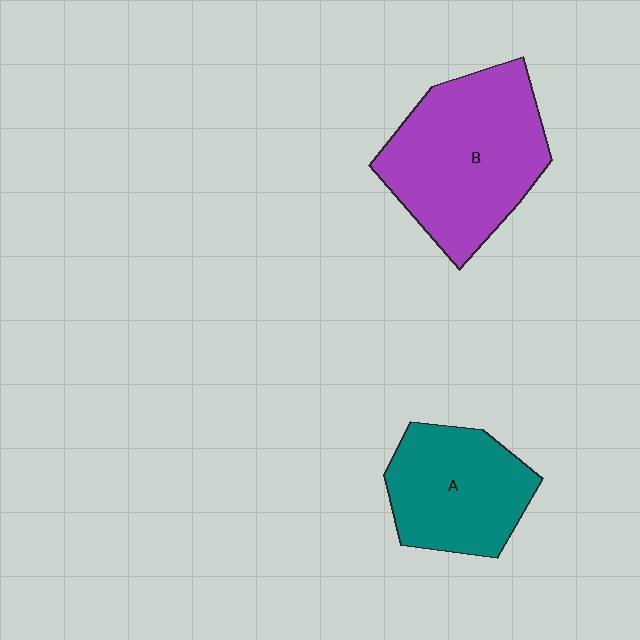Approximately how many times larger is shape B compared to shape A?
Approximately 1.4 times.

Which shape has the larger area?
Shape B (purple).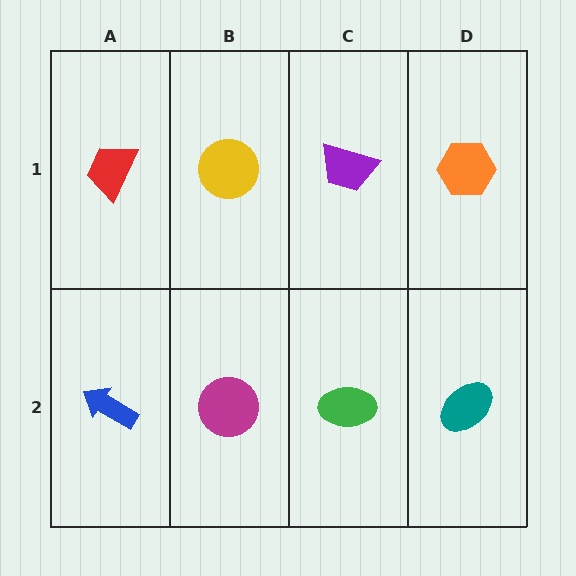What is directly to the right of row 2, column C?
A teal ellipse.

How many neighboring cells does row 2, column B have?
3.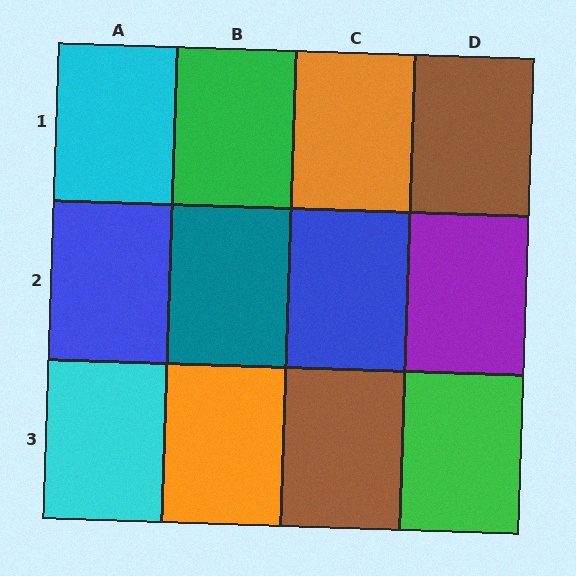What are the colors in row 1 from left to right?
Cyan, green, orange, brown.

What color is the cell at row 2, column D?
Purple.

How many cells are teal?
1 cell is teal.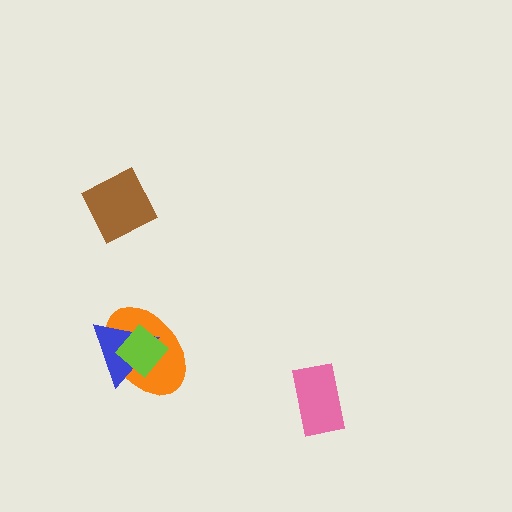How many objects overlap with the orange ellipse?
2 objects overlap with the orange ellipse.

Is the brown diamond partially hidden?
No, no other shape covers it.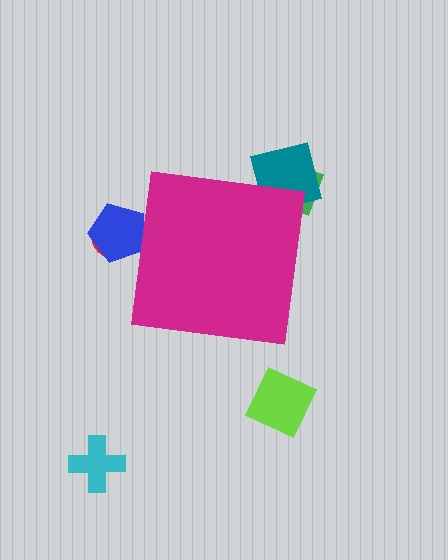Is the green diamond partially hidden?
Yes, the green diamond is partially hidden behind the magenta square.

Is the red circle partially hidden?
Yes, the red circle is partially hidden behind the magenta square.